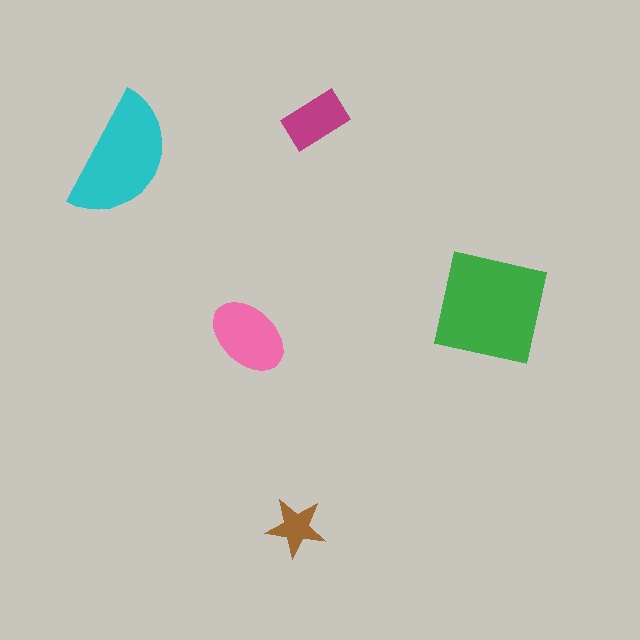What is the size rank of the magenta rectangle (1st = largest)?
4th.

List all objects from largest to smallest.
The green square, the cyan semicircle, the pink ellipse, the magenta rectangle, the brown star.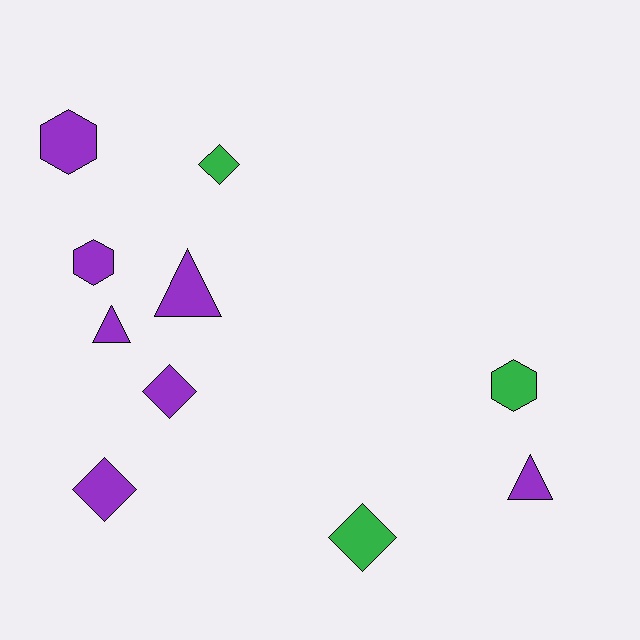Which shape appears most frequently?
Diamond, with 4 objects.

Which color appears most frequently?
Purple, with 7 objects.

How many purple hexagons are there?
There are 2 purple hexagons.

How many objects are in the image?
There are 10 objects.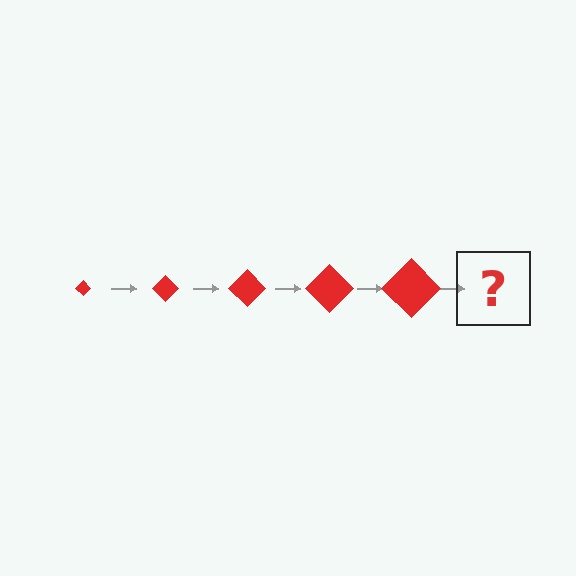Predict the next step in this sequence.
The next step is a red diamond, larger than the previous one.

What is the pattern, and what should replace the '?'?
The pattern is that the diamond gets progressively larger each step. The '?' should be a red diamond, larger than the previous one.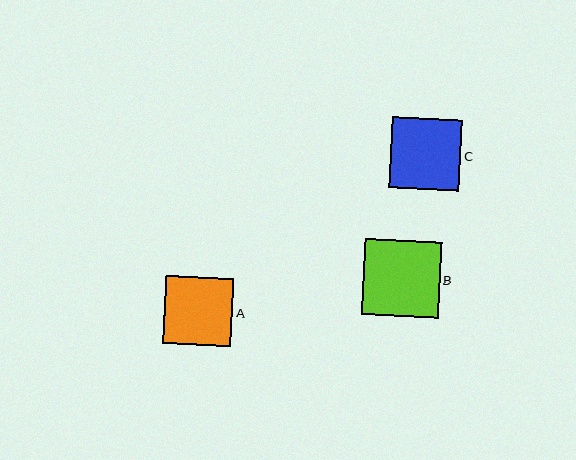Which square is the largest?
Square B is the largest with a size of approximately 76 pixels.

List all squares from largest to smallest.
From largest to smallest: B, C, A.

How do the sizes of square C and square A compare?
Square C and square A are approximately the same size.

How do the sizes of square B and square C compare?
Square B and square C are approximately the same size.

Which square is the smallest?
Square A is the smallest with a size of approximately 68 pixels.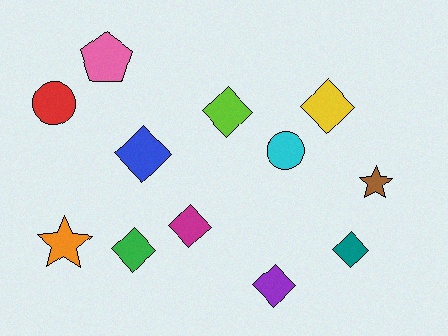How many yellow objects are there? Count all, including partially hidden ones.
There is 1 yellow object.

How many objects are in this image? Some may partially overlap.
There are 12 objects.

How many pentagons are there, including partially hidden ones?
There is 1 pentagon.